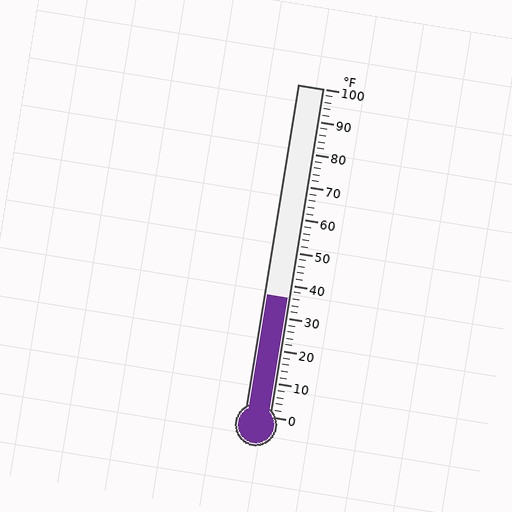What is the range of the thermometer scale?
The thermometer scale ranges from 0°F to 100°F.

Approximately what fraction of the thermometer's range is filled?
The thermometer is filled to approximately 35% of its range.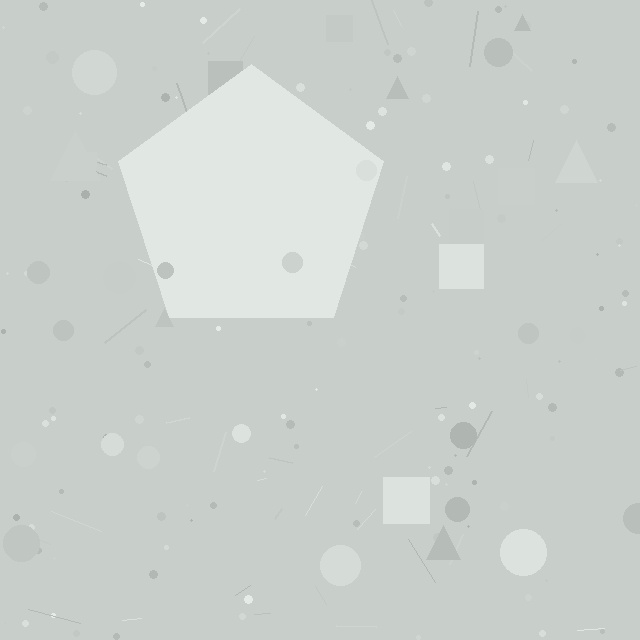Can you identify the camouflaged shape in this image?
The camouflaged shape is a pentagon.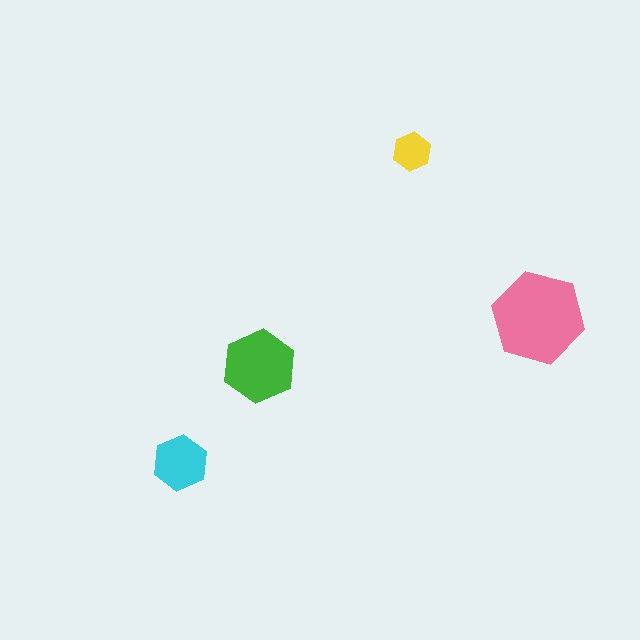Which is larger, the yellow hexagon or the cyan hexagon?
The cyan one.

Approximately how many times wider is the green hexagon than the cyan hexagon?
About 1.5 times wider.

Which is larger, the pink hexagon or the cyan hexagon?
The pink one.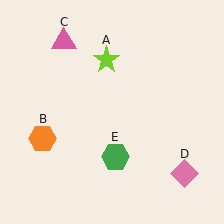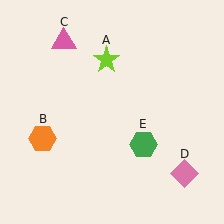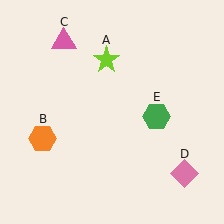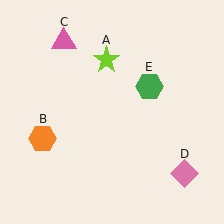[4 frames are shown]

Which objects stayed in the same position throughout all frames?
Lime star (object A) and orange hexagon (object B) and pink triangle (object C) and pink diamond (object D) remained stationary.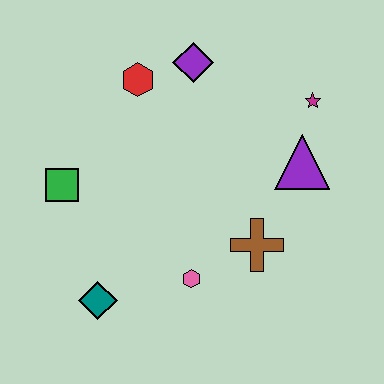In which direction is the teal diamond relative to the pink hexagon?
The teal diamond is to the left of the pink hexagon.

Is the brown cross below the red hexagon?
Yes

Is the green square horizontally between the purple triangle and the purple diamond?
No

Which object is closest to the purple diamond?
The red hexagon is closest to the purple diamond.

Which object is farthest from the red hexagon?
The teal diamond is farthest from the red hexagon.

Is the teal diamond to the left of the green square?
No